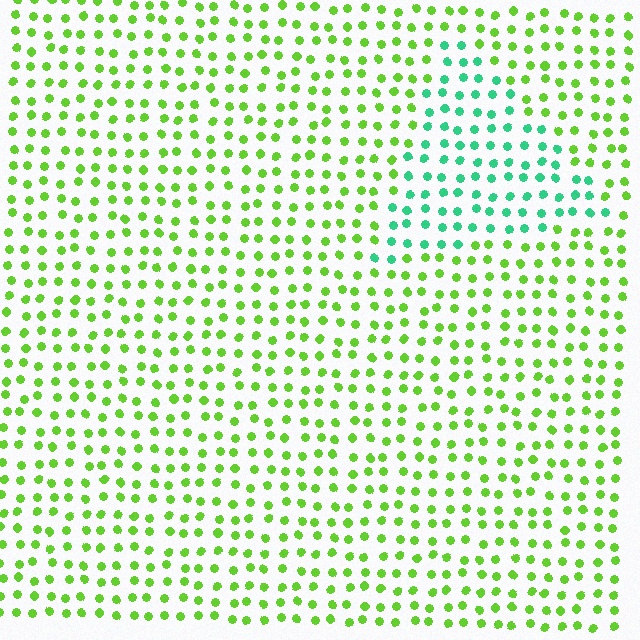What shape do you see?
I see a triangle.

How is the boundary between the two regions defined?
The boundary is defined purely by a slight shift in hue (about 52 degrees). Spacing, size, and orientation are identical on both sides.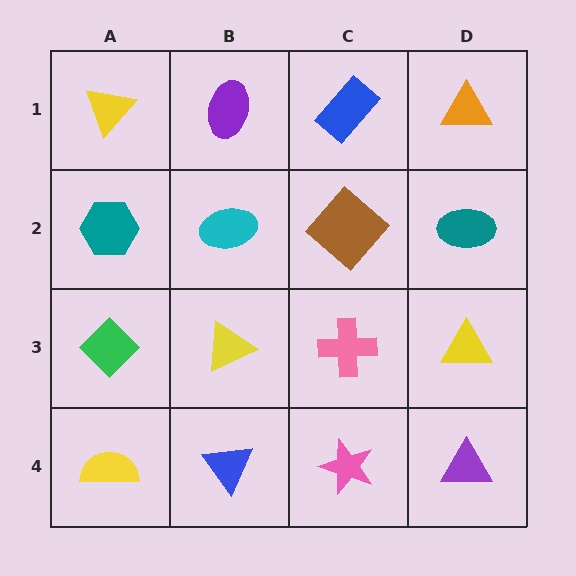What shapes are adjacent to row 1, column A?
A teal hexagon (row 2, column A), a purple ellipse (row 1, column B).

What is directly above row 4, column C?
A pink cross.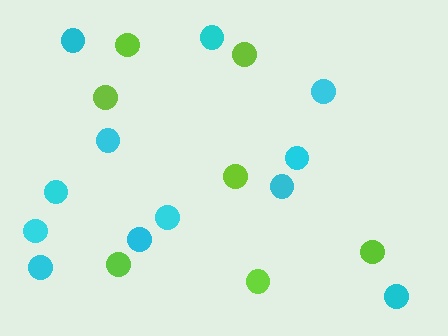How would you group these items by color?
There are 2 groups: one group of lime circles (7) and one group of cyan circles (12).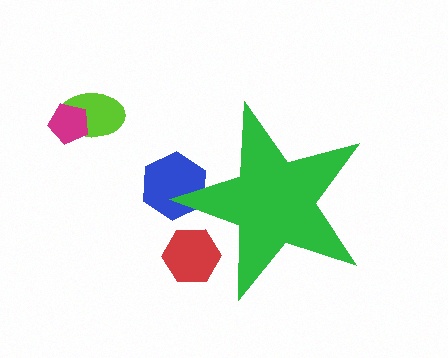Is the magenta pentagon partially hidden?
No, the magenta pentagon is fully visible.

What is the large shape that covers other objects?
A green star.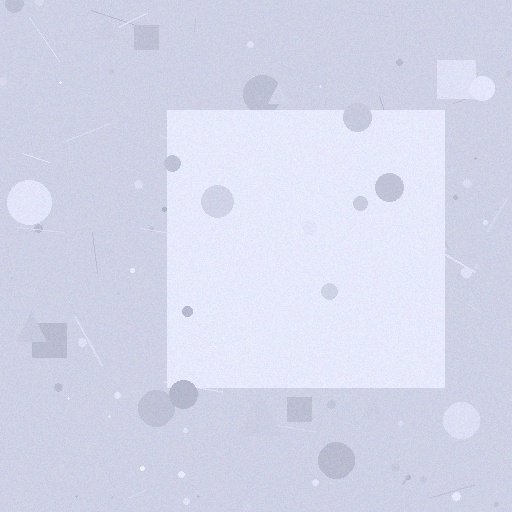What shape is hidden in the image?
A square is hidden in the image.